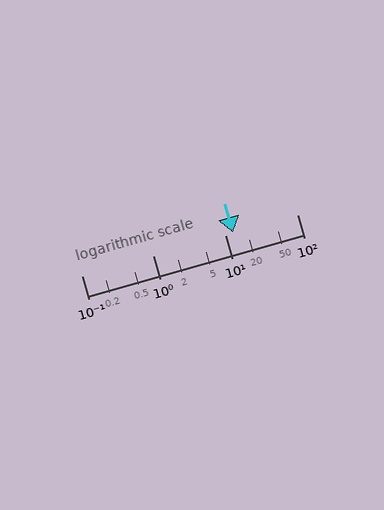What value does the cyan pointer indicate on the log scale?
The pointer indicates approximately 13.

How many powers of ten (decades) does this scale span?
The scale spans 3 decades, from 0.1 to 100.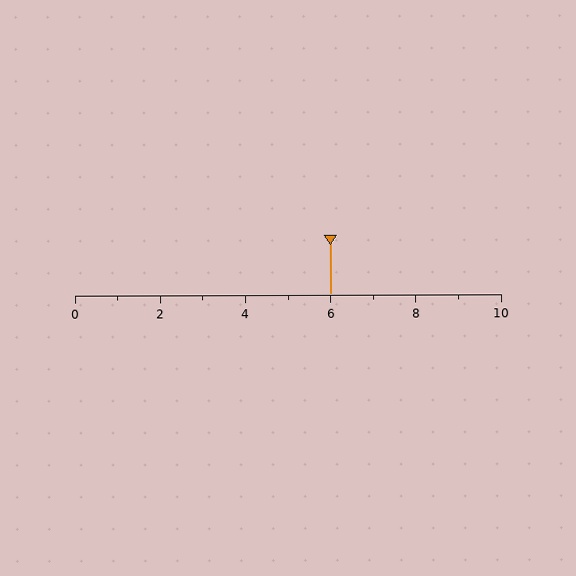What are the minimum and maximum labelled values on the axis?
The axis runs from 0 to 10.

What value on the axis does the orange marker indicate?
The marker indicates approximately 6.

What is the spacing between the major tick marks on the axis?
The major ticks are spaced 2 apart.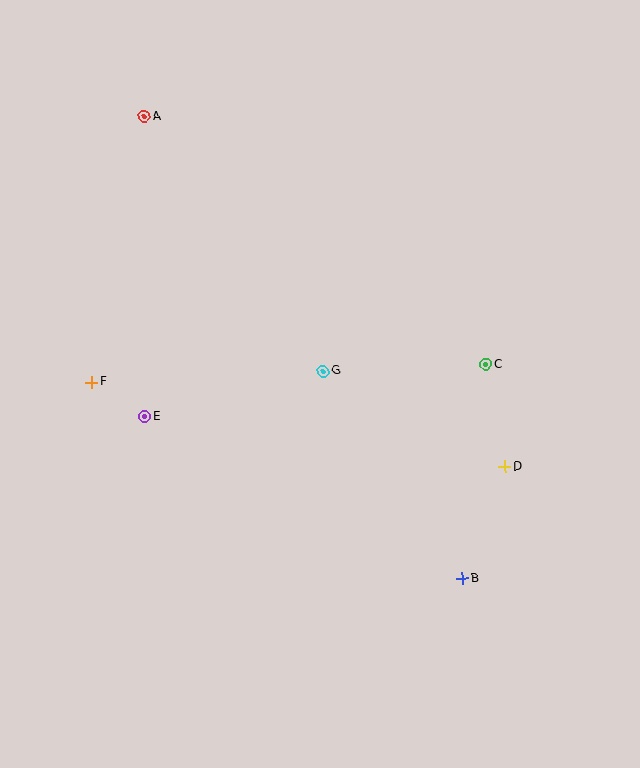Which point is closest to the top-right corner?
Point C is closest to the top-right corner.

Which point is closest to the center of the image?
Point G at (323, 371) is closest to the center.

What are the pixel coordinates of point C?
Point C is at (486, 364).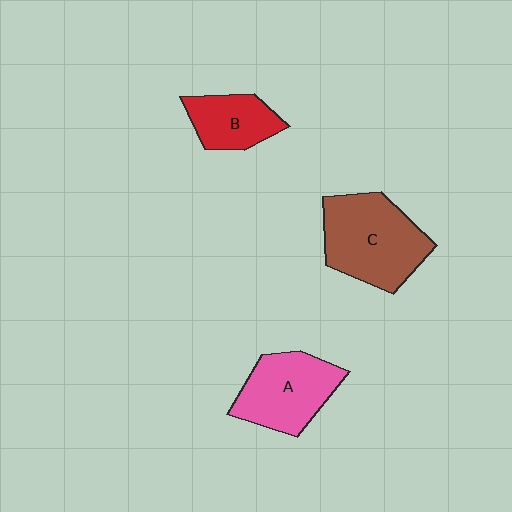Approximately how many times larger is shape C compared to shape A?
Approximately 1.2 times.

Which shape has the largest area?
Shape C (brown).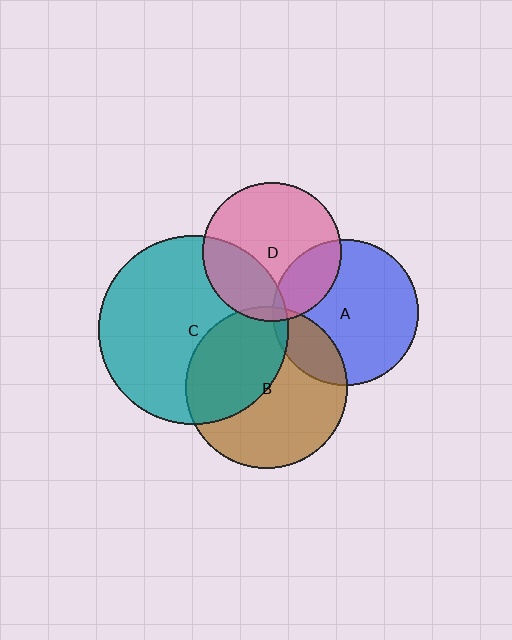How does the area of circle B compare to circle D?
Approximately 1.4 times.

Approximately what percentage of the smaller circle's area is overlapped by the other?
Approximately 5%.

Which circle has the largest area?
Circle C (teal).